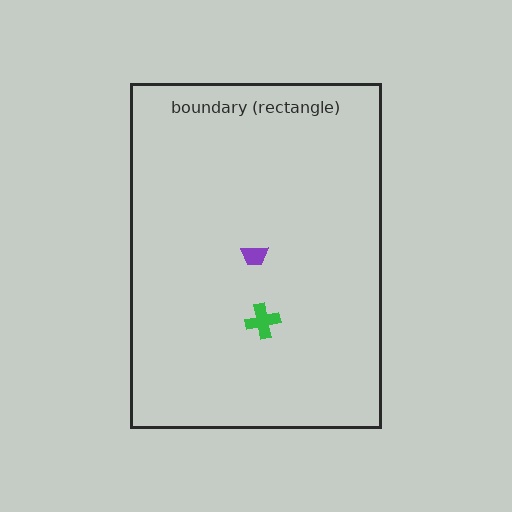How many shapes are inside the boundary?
2 inside, 0 outside.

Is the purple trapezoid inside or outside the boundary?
Inside.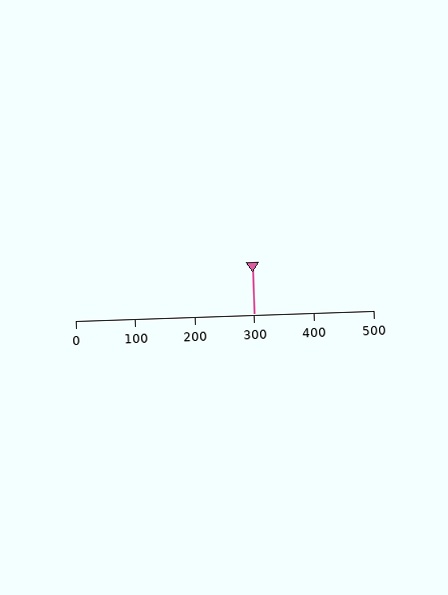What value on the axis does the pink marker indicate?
The marker indicates approximately 300.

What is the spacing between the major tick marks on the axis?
The major ticks are spaced 100 apart.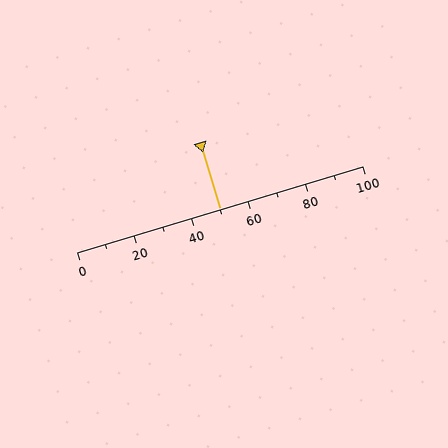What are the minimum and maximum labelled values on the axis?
The axis runs from 0 to 100.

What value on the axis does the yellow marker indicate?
The marker indicates approximately 50.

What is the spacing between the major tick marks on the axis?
The major ticks are spaced 20 apart.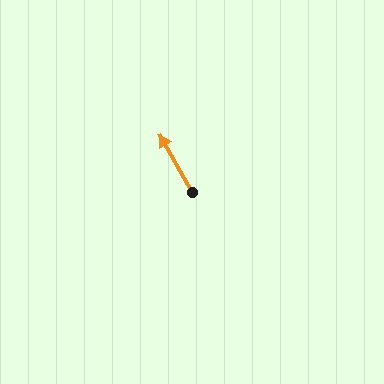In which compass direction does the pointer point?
Northwest.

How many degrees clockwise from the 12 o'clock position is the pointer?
Approximately 331 degrees.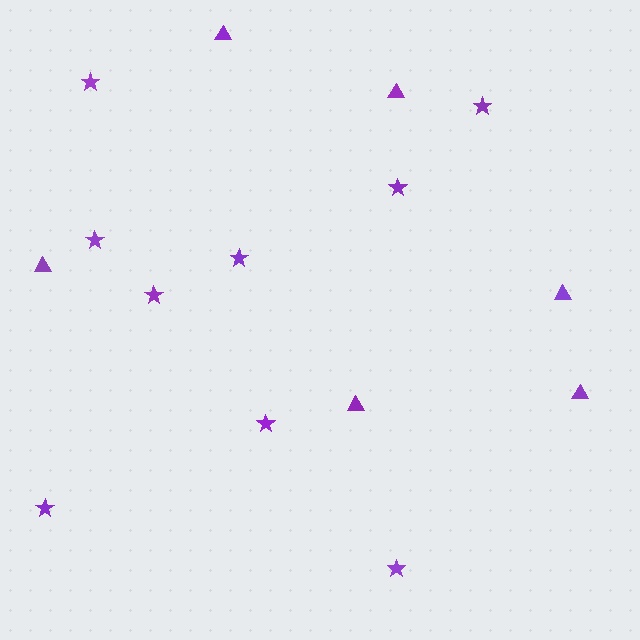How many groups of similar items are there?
There are 2 groups: one group of stars (9) and one group of triangles (6).